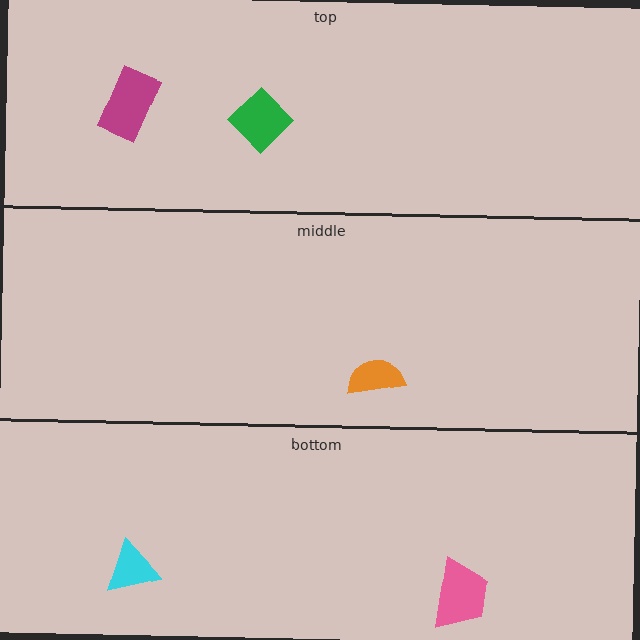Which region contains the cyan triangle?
The bottom region.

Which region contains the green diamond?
The top region.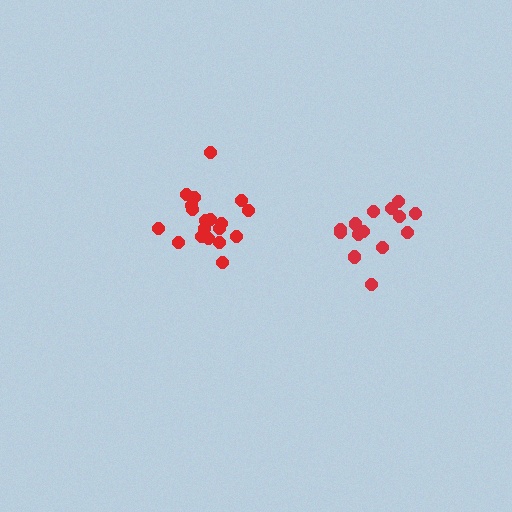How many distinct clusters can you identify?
There are 2 distinct clusters.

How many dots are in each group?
Group 1: 19 dots, Group 2: 15 dots (34 total).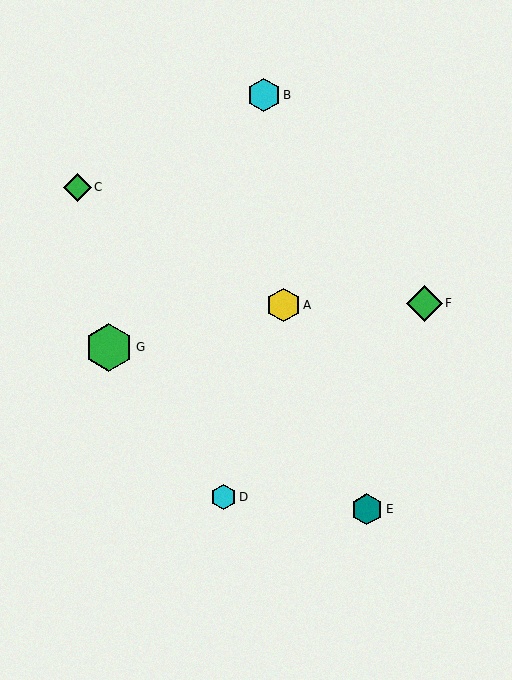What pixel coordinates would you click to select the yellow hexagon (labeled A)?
Click at (284, 305) to select the yellow hexagon A.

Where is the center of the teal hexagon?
The center of the teal hexagon is at (367, 509).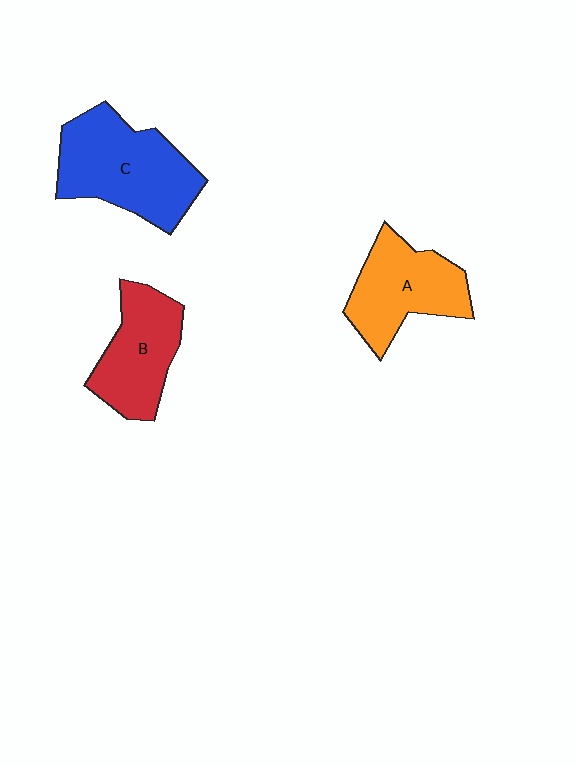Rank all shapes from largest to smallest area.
From largest to smallest: C (blue), A (orange), B (red).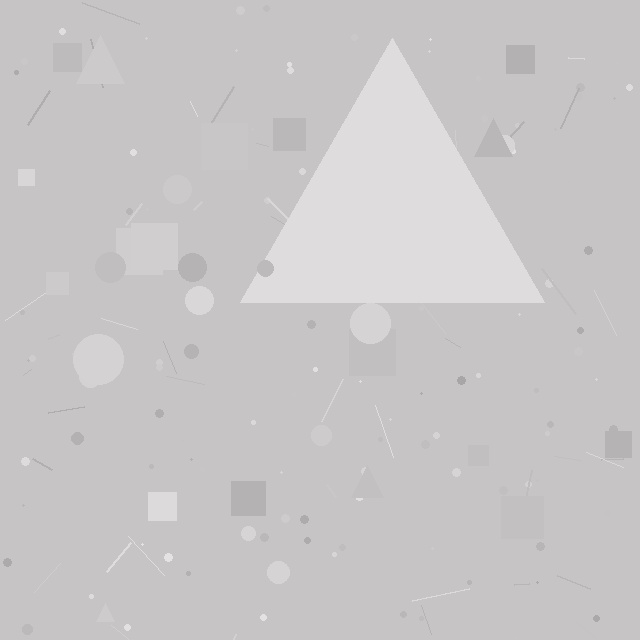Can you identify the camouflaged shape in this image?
The camouflaged shape is a triangle.